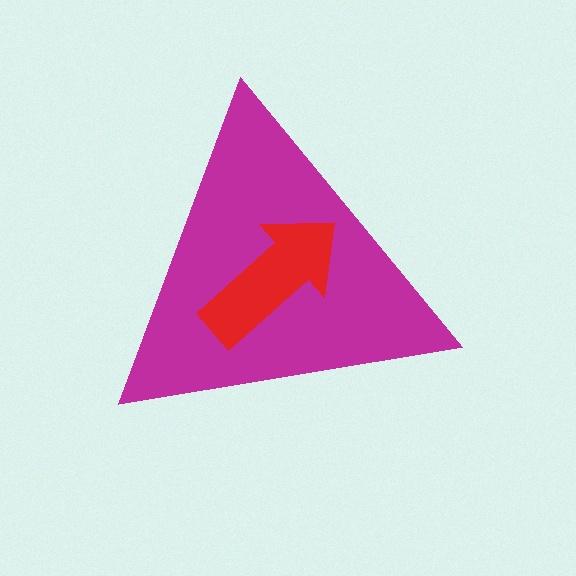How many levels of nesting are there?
2.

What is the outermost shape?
The magenta triangle.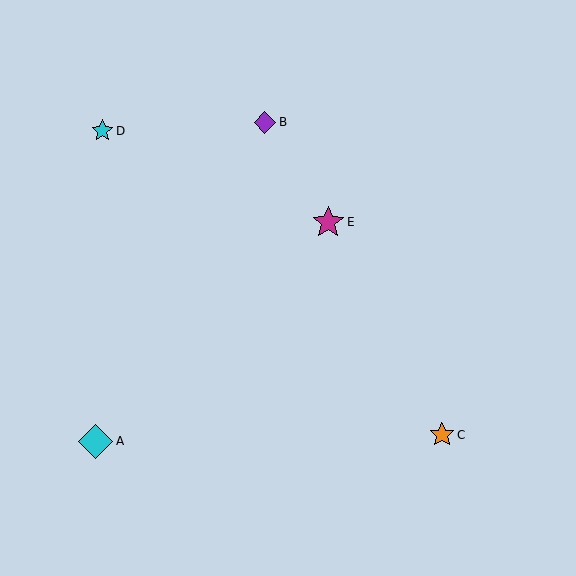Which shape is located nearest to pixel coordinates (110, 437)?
The cyan diamond (labeled A) at (96, 441) is nearest to that location.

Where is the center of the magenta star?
The center of the magenta star is at (328, 222).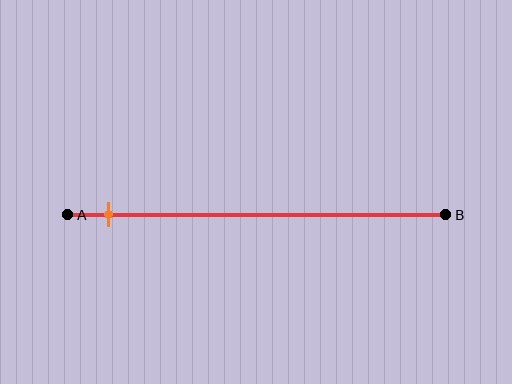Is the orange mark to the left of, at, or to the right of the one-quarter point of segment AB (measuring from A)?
The orange mark is to the left of the one-quarter point of segment AB.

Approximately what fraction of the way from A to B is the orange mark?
The orange mark is approximately 10% of the way from A to B.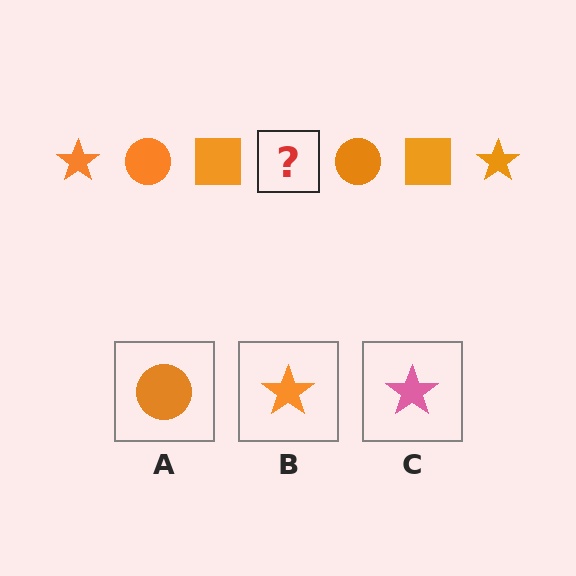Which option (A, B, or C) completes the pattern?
B.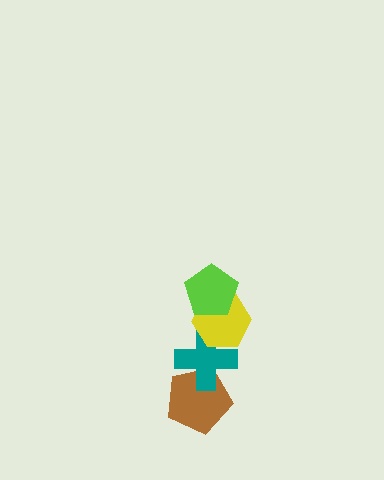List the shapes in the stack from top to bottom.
From top to bottom: the lime pentagon, the yellow hexagon, the teal cross, the brown pentagon.